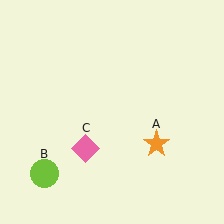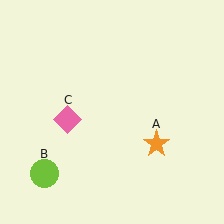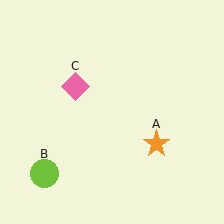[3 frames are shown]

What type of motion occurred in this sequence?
The pink diamond (object C) rotated clockwise around the center of the scene.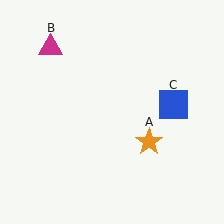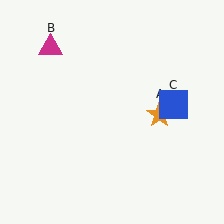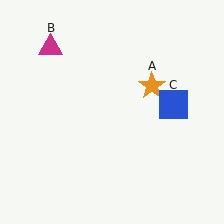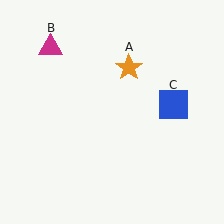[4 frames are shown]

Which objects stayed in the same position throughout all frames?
Magenta triangle (object B) and blue square (object C) remained stationary.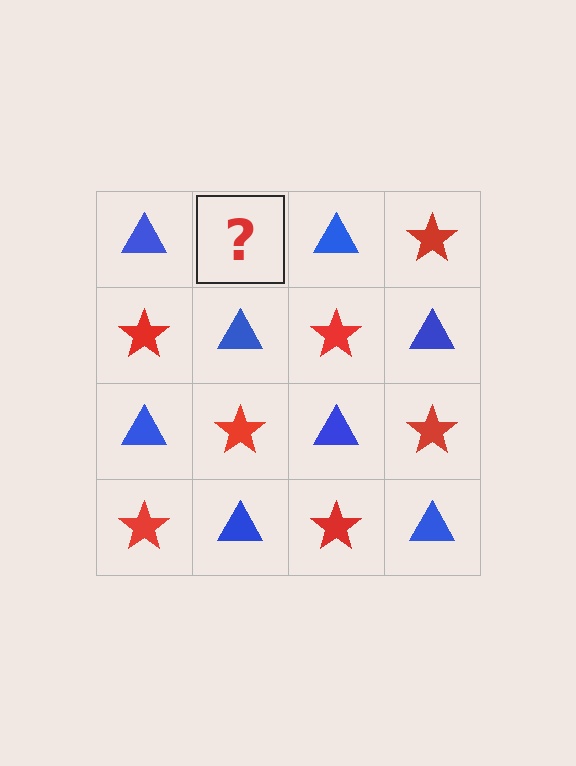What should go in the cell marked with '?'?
The missing cell should contain a red star.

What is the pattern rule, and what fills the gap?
The rule is that it alternates blue triangle and red star in a checkerboard pattern. The gap should be filled with a red star.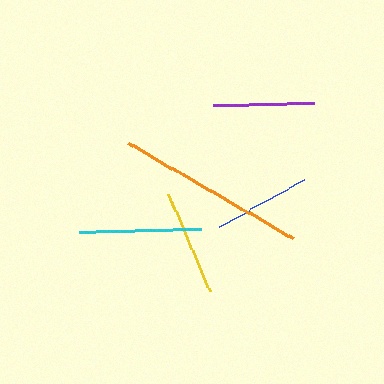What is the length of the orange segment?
The orange segment is approximately 192 pixels long.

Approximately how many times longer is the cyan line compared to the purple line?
The cyan line is approximately 1.2 times the length of the purple line.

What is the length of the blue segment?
The blue segment is approximately 98 pixels long.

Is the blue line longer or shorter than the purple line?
The purple line is longer than the blue line.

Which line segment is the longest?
The orange line is the longest at approximately 192 pixels.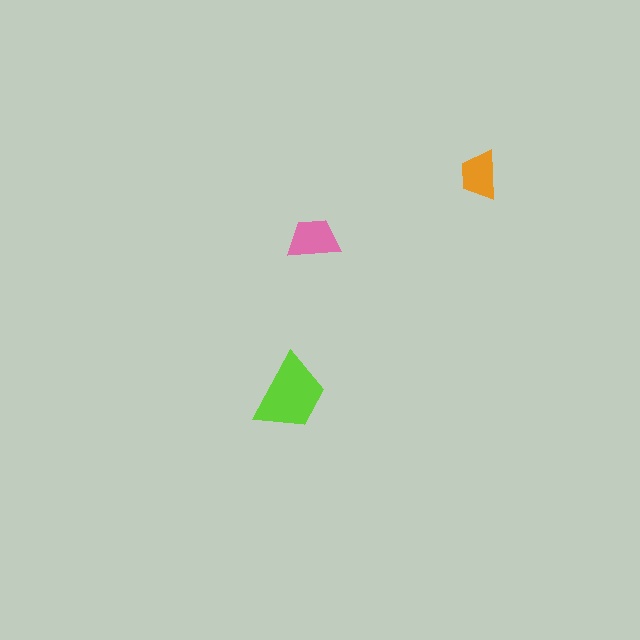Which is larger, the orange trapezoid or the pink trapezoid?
The pink one.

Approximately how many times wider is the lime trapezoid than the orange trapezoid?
About 1.5 times wider.